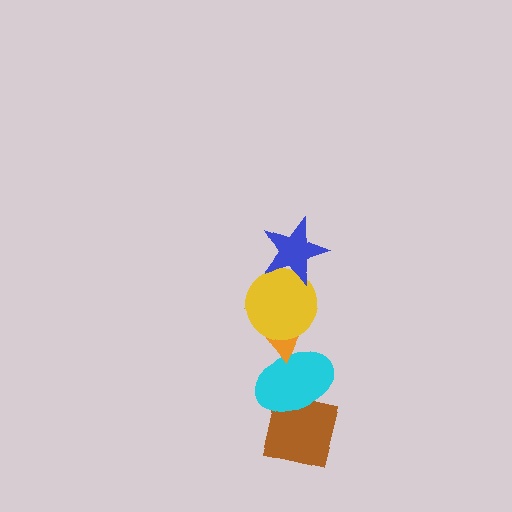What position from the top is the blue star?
The blue star is 1st from the top.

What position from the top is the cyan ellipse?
The cyan ellipse is 4th from the top.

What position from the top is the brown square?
The brown square is 5th from the top.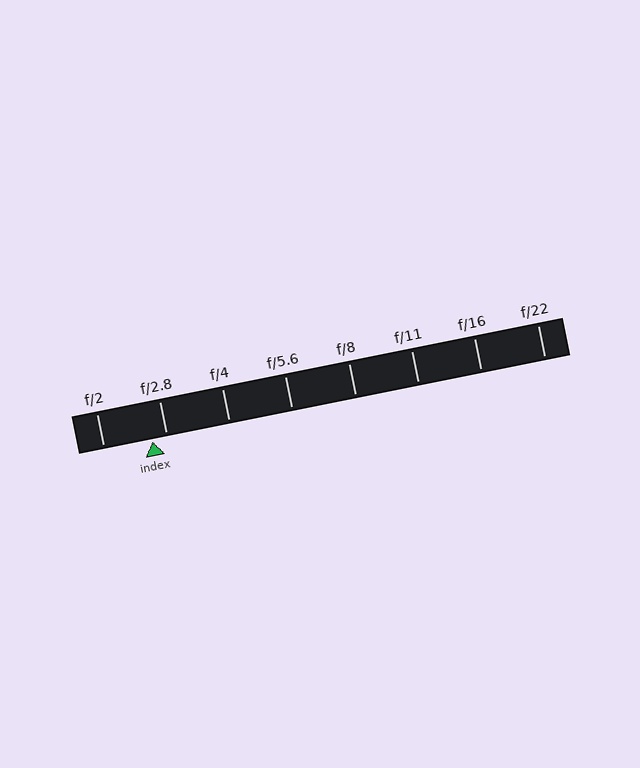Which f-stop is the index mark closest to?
The index mark is closest to f/2.8.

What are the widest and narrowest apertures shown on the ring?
The widest aperture shown is f/2 and the narrowest is f/22.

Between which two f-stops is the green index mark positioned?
The index mark is between f/2 and f/2.8.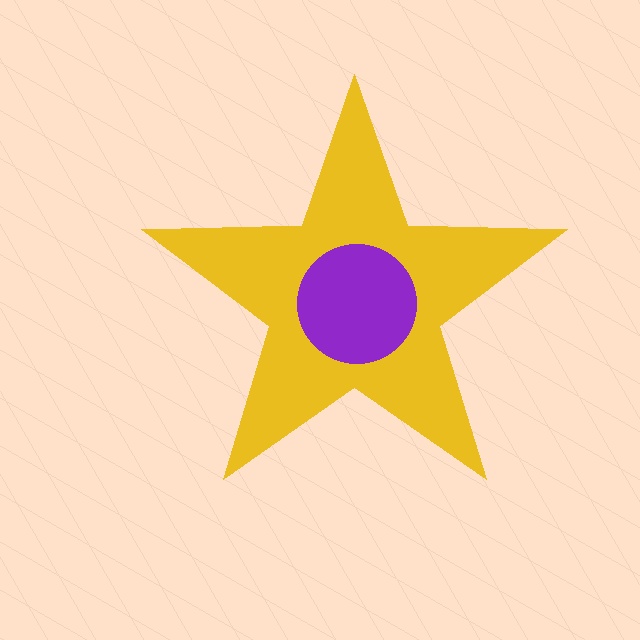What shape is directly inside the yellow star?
The purple circle.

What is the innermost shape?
The purple circle.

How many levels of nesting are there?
2.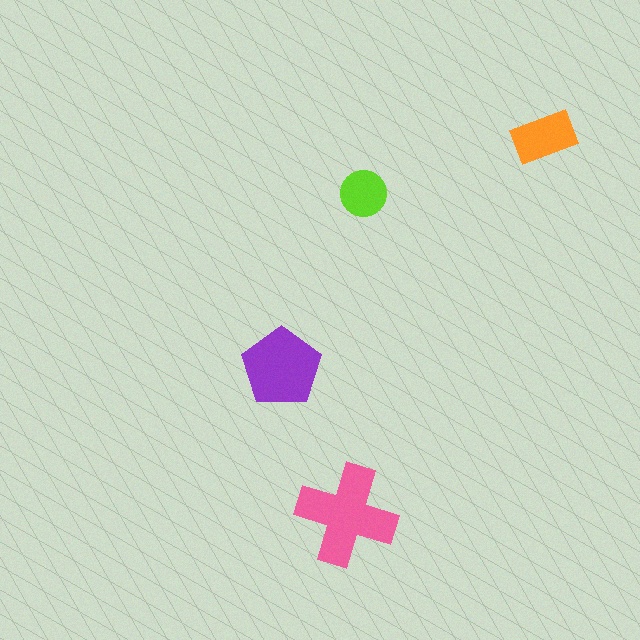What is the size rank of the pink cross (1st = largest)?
1st.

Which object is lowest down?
The pink cross is bottommost.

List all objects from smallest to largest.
The lime circle, the orange rectangle, the purple pentagon, the pink cross.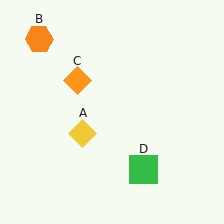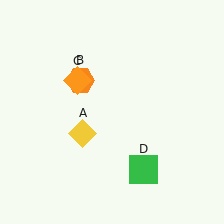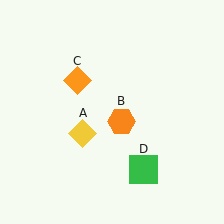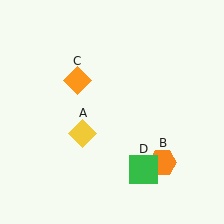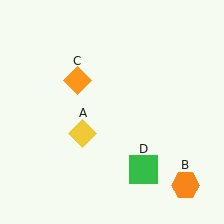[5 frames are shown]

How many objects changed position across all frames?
1 object changed position: orange hexagon (object B).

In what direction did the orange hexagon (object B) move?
The orange hexagon (object B) moved down and to the right.